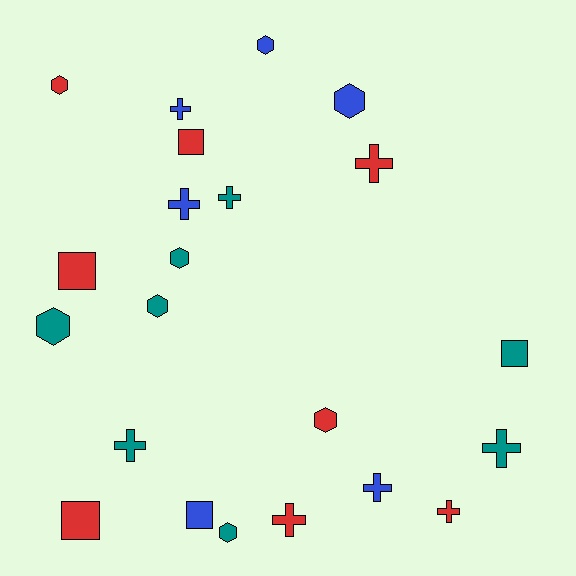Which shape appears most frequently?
Cross, with 9 objects.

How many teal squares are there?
There is 1 teal square.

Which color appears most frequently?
Teal, with 8 objects.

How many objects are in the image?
There are 22 objects.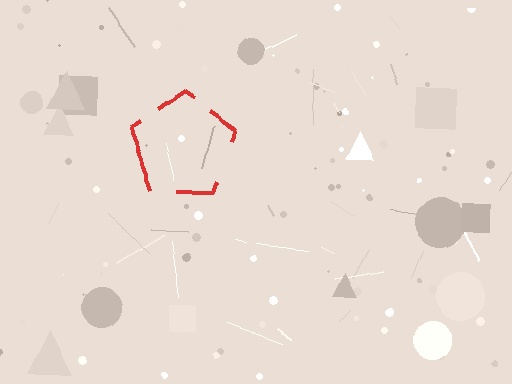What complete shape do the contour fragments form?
The contour fragments form a pentagon.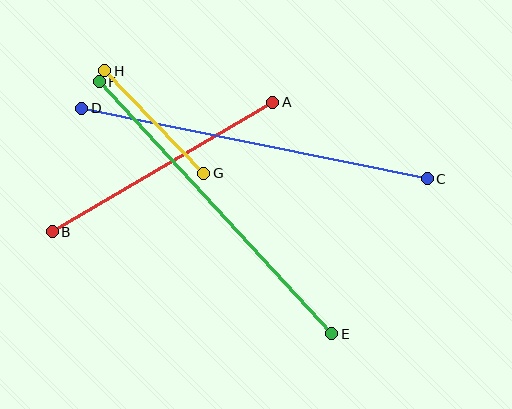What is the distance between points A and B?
The distance is approximately 256 pixels.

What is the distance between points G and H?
The distance is approximately 143 pixels.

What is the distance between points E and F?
The distance is approximately 343 pixels.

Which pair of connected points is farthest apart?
Points C and D are farthest apart.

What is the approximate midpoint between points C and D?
The midpoint is at approximately (254, 143) pixels.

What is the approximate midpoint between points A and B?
The midpoint is at approximately (162, 167) pixels.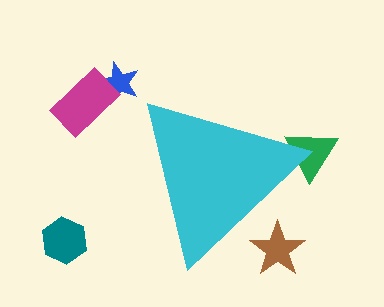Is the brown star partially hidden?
Yes, the brown star is partially hidden behind the cyan triangle.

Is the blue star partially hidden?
No, the blue star is fully visible.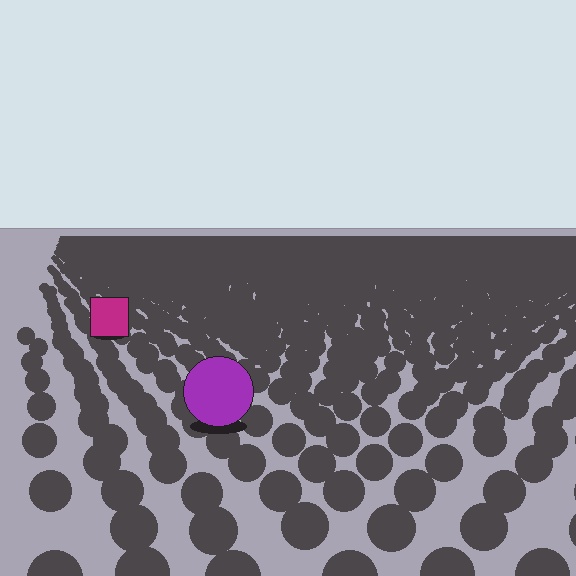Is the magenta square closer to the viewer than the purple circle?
No. The purple circle is closer — you can tell from the texture gradient: the ground texture is coarser near it.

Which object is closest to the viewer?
The purple circle is closest. The texture marks near it are larger and more spread out.